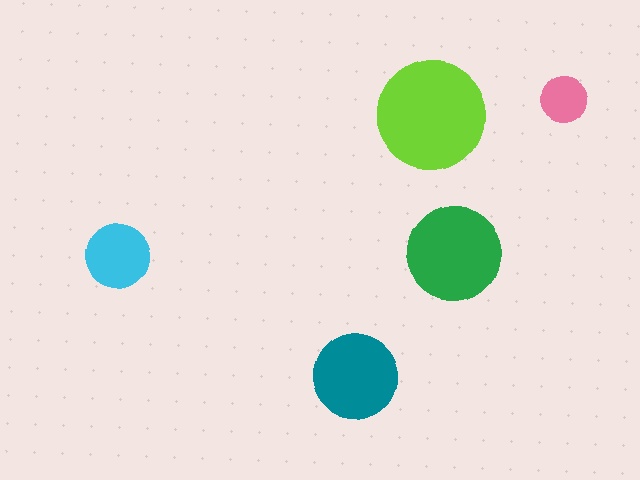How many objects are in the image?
There are 5 objects in the image.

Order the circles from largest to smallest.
the lime one, the green one, the teal one, the cyan one, the pink one.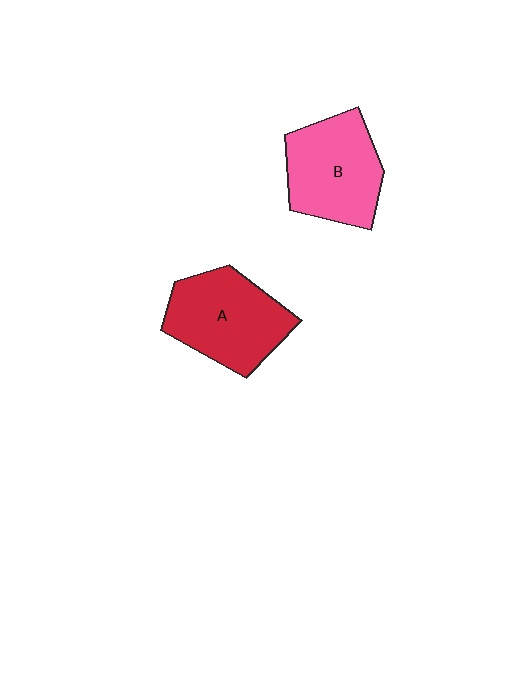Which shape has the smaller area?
Shape B (pink).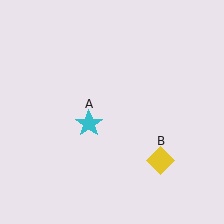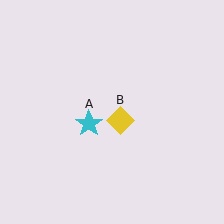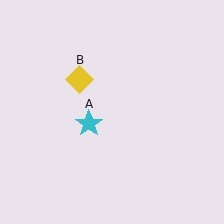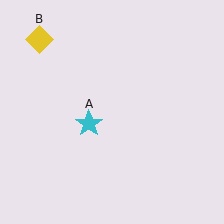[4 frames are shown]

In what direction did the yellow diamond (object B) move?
The yellow diamond (object B) moved up and to the left.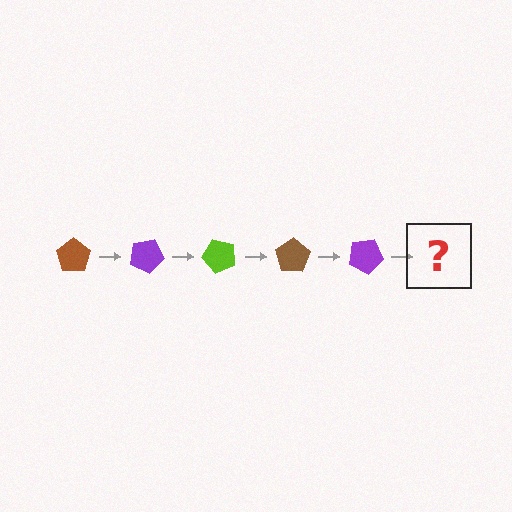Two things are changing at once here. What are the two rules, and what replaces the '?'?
The two rules are that it rotates 25 degrees each step and the color cycles through brown, purple, and lime. The '?' should be a lime pentagon, rotated 125 degrees from the start.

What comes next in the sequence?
The next element should be a lime pentagon, rotated 125 degrees from the start.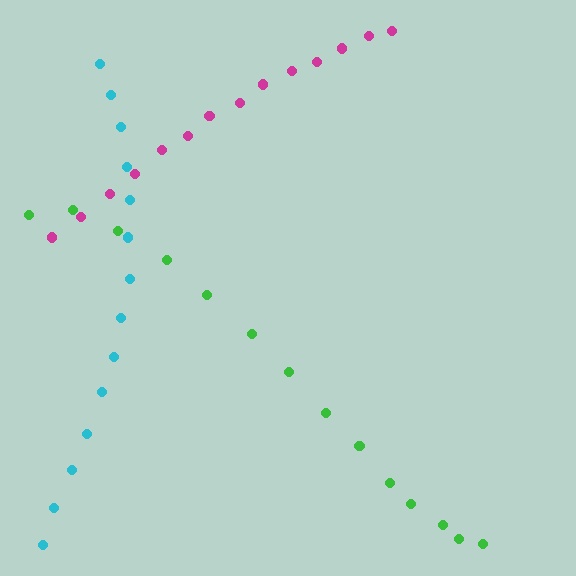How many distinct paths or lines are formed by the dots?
There are 3 distinct paths.